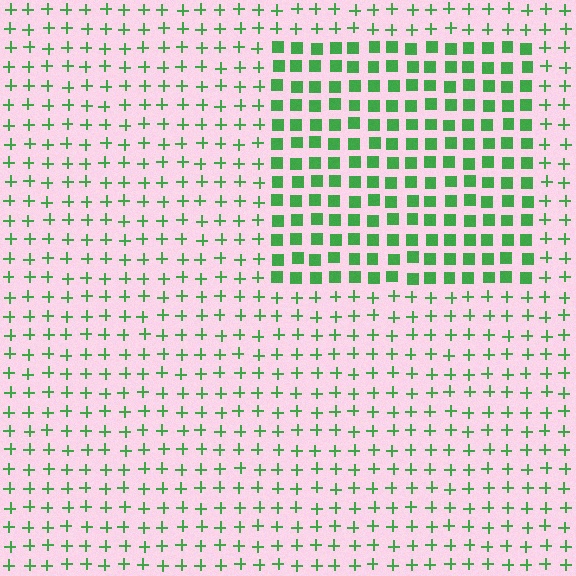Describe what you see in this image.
The image is filled with small green elements arranged in a uniform grid. A rectangle-shaped region contains squares, while the surrounding area contains plus signs. The boundary is defined purely by the change in element shape.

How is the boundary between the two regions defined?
The boundary is defined by a change in element shape: squares inside vs. plus signs outside. All elements share the same color and spacing.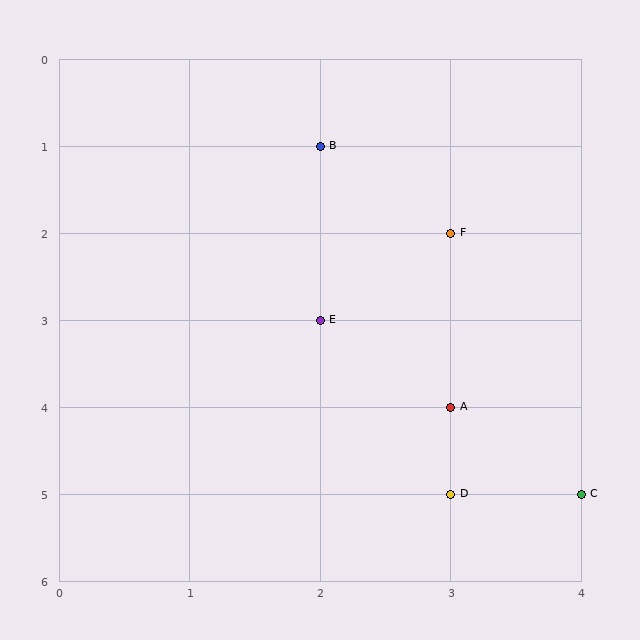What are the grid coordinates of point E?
Point E is at grid coordinates (2, 3).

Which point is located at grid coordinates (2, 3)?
Point E is at (2, 3).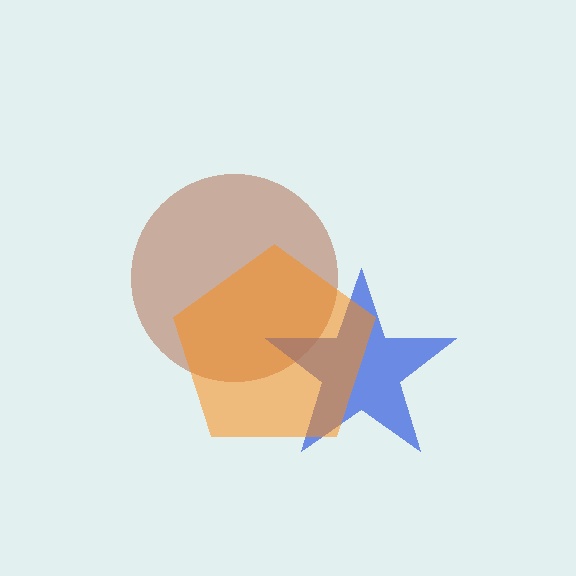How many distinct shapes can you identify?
There are 3 distinct shapes: a brown circle, a blue star, an orange pentagon.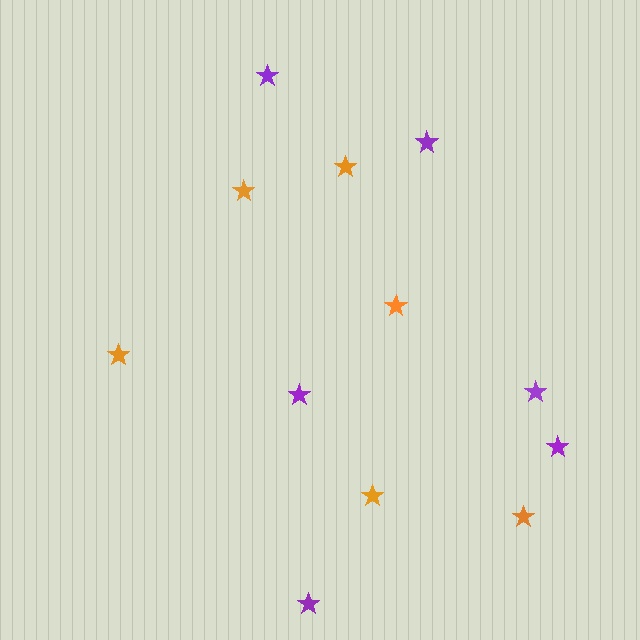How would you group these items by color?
There are 2 groups: one group of purple stars (6) and one group of orange stars (6).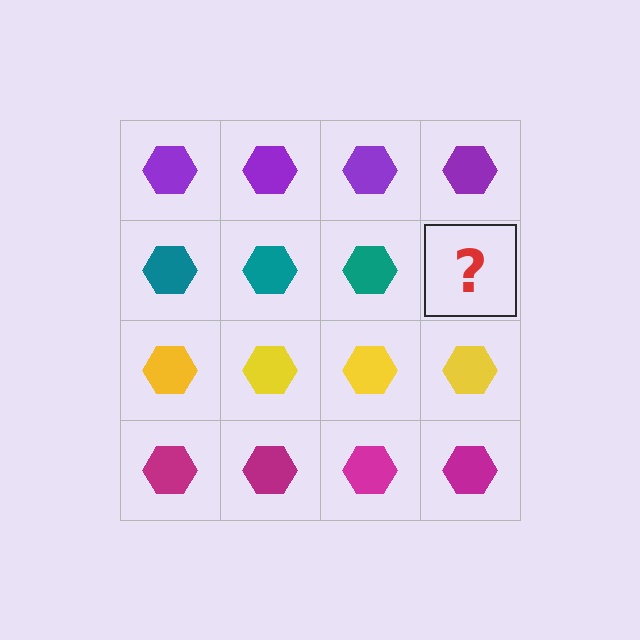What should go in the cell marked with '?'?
The missing cell should contain a teal hexagon.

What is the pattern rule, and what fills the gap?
The rule is that each row has a consistent color. The gap should be filled with a teal hexagon.